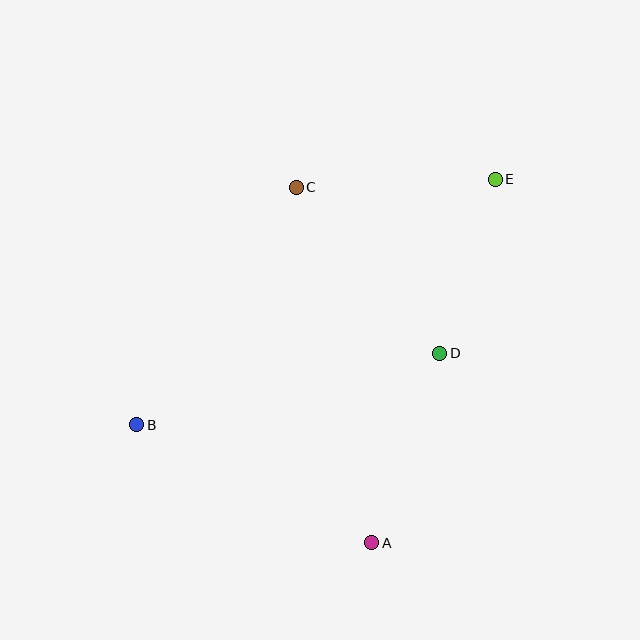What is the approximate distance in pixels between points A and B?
The distance between A and B is approximately 263 pixels.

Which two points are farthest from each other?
Points B and E are farthest from each other.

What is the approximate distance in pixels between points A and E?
The distance between A and E is approximately 384 pixels.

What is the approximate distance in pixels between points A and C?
The distance between A and C is approximately 363 pixels.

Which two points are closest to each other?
Points D and E are closest to each other.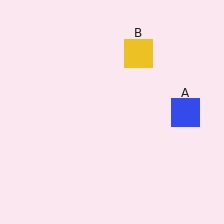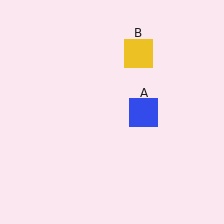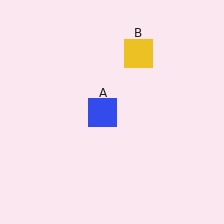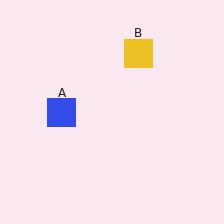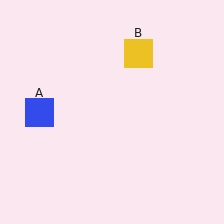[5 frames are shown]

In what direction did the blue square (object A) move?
The blue square (object A) moved left.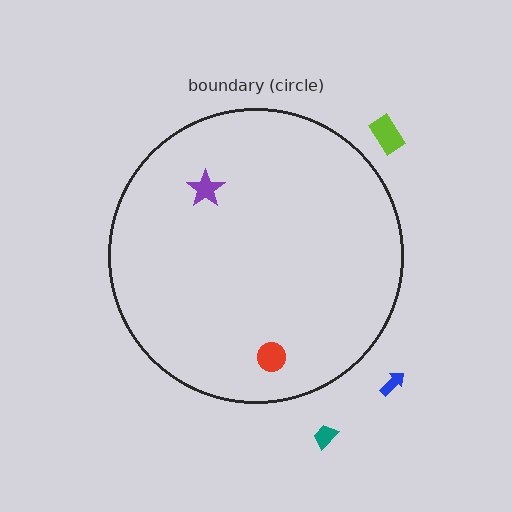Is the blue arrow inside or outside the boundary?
Outside.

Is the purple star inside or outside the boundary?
Inside.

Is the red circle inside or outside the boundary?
Inside.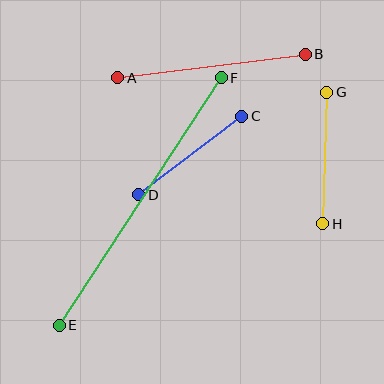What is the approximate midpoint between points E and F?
The midpoint is at approximately (140, 201) pixels.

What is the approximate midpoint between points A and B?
The midpoint is at approximately (211, 66) pixels.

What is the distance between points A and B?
The distance is approximately 189 pixels.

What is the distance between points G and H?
The distance is approximately 132 pixels.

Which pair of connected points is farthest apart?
Points E and F are farthest apart.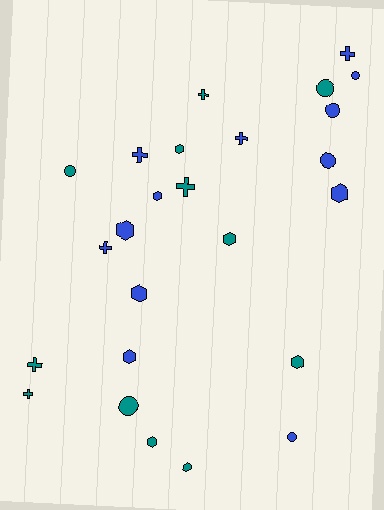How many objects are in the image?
There are 25 objects.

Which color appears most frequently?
Blue, with 13 objects.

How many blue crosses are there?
There are 4 blue crosses.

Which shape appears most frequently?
Hexagon, with 10 objects.